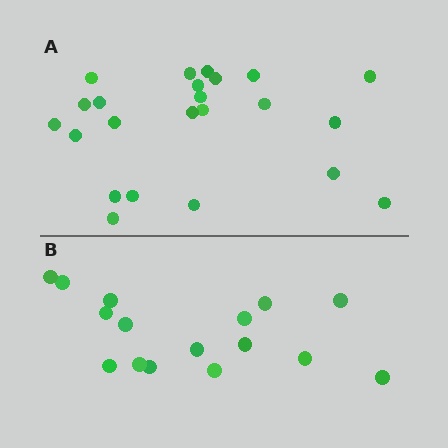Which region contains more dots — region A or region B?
Region A (the top region) has more dots.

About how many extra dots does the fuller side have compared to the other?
Region A has roughly 8 or so more dots than region B.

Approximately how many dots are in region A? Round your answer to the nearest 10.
About 20 dots. (The exact count is 23, which rounds to 20.)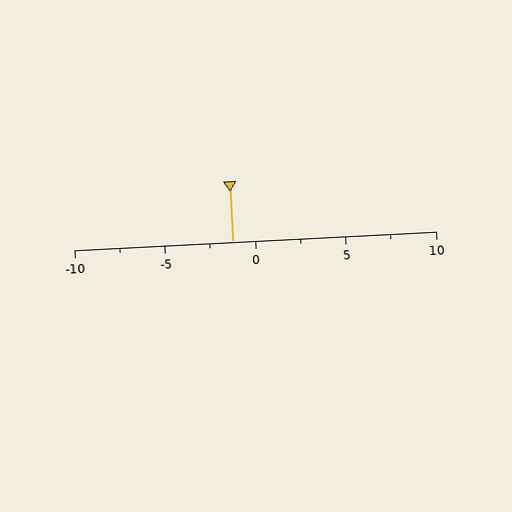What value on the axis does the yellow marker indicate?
The marker indicates approximately -1.2.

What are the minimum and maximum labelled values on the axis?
The axis runs from -10 to 10.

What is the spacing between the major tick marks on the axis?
The major ticks are spaced 5 apart.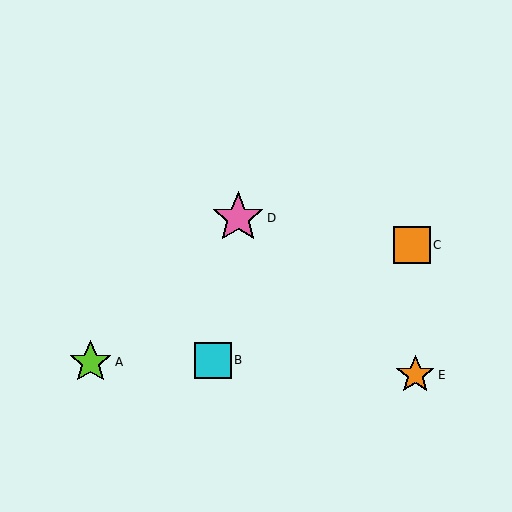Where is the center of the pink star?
The center of the pink star is at (238, 218).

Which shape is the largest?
The pink star (labeled D) is the largest.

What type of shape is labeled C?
Shape C is an orange square.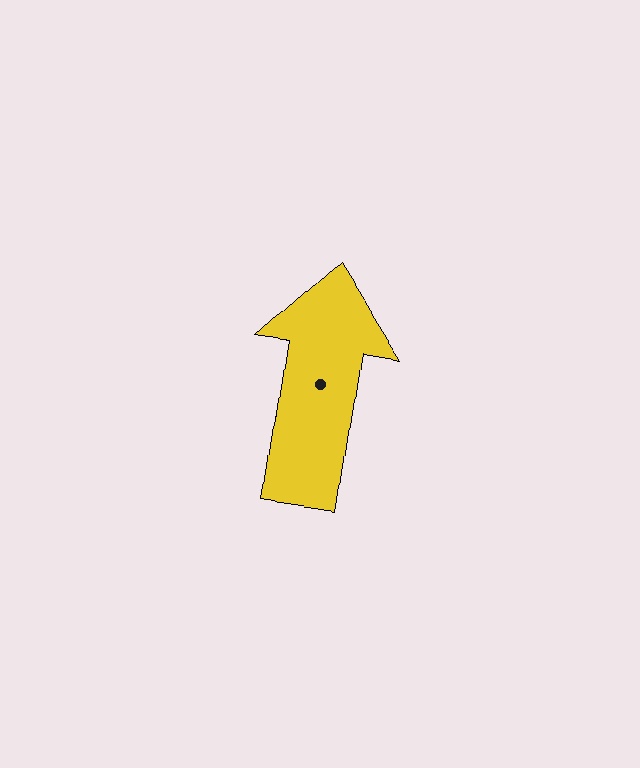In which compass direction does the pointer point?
North.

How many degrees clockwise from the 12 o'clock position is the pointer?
Approximately 9 degrees.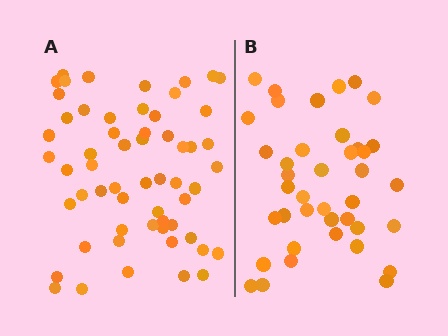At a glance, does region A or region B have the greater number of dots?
Region A (the left region) has more dots.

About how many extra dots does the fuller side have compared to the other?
Region A has approximately 20 more dots than region B.